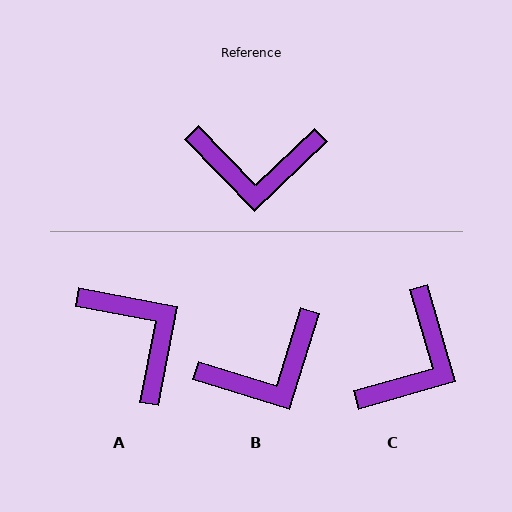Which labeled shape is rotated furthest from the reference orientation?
A, about 125 degrees away.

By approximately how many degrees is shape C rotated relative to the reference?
Approximately 62 degrees counter-clockwise.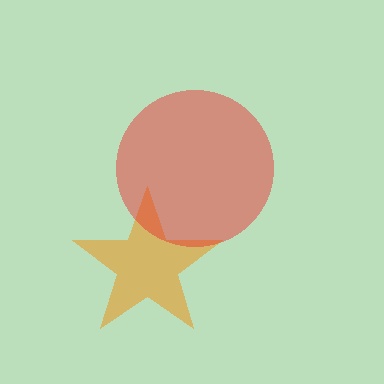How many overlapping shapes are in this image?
There are 2 overlapping shapes in the image.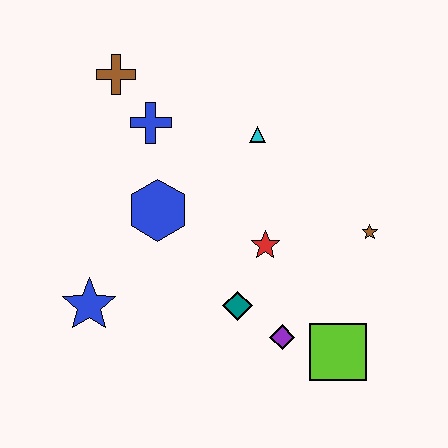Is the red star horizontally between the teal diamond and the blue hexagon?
No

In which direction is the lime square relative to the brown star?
The lime square is below the brown star.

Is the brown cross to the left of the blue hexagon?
Yes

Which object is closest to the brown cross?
The blue cross is closest to the brown cross.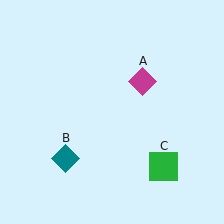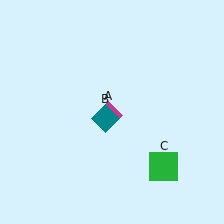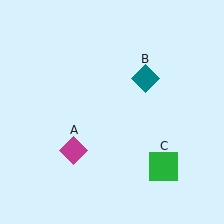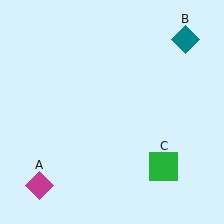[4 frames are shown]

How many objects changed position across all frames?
2 objects changed position: magenta diamond (object A), teal diamond (object B).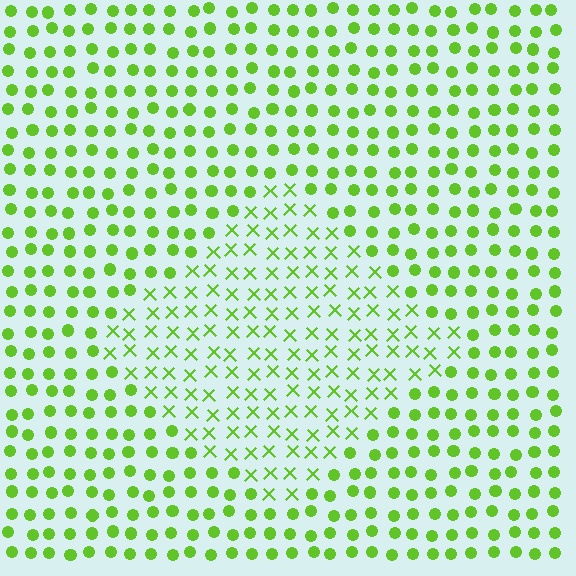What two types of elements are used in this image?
The image uses X marks inside the diamond region and circles outside it.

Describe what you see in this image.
The image is filled with small lime elements arranged in a uniform grid. A diamond-shaped region contains X marks, while the surrounding area contains circles. The boundary is defined purely by the change in element shape.